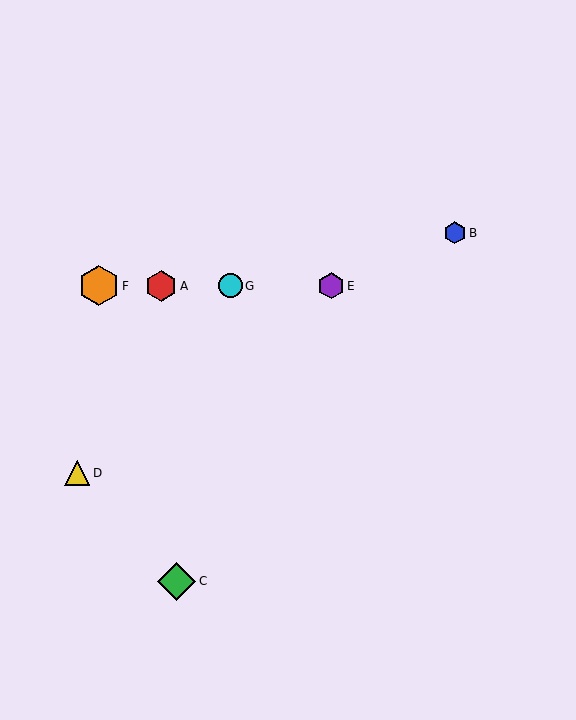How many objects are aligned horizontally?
4 objects (A, E, F, G) are aligned horizontally.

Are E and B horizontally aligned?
No, E is at y≈286 and B is at y≈233.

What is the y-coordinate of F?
Object F is at y≈286.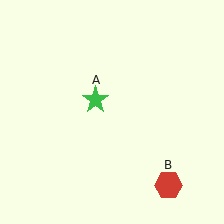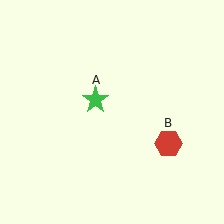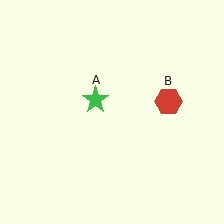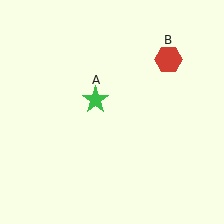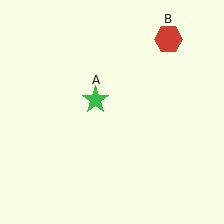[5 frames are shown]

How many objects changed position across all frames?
1 object changed position: red hexagon (object B).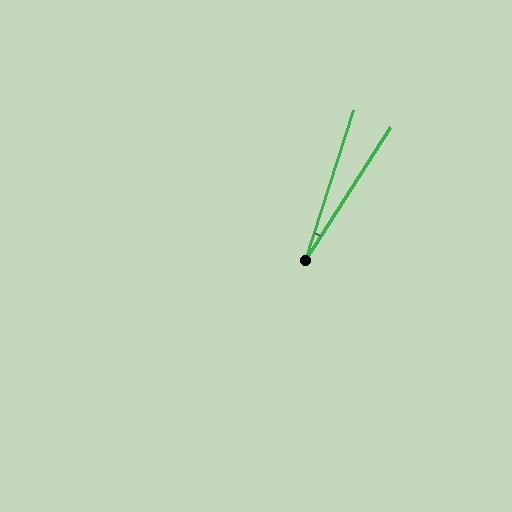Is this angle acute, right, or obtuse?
It is acute.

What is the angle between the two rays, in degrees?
Approximately 15 degrees.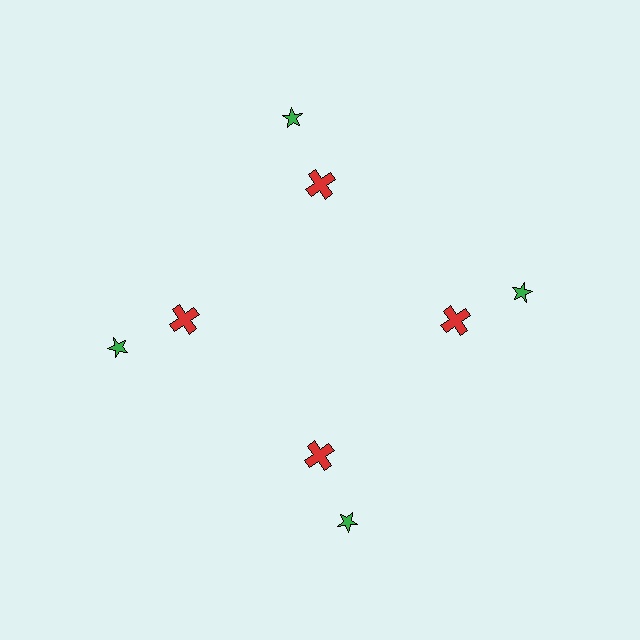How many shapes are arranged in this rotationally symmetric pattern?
There are 8 shapes, arranged in 4 groups of 2.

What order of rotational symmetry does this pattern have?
This pattern has 4-fold rotational symmetry.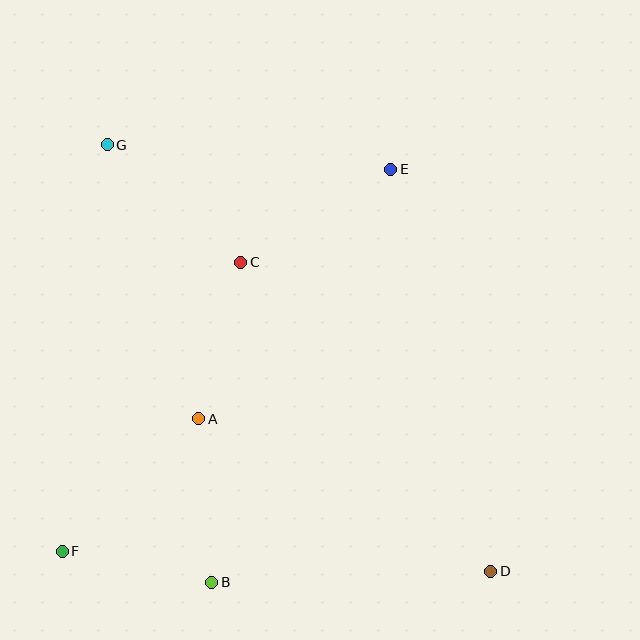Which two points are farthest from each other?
Points D and G are farthest from each other.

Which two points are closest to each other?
Points B and F are closest to each other.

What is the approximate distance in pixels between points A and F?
The distance between A and F is approximately 190 pixels.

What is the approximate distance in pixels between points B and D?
The distance between B and D is approximately 279 pixels.